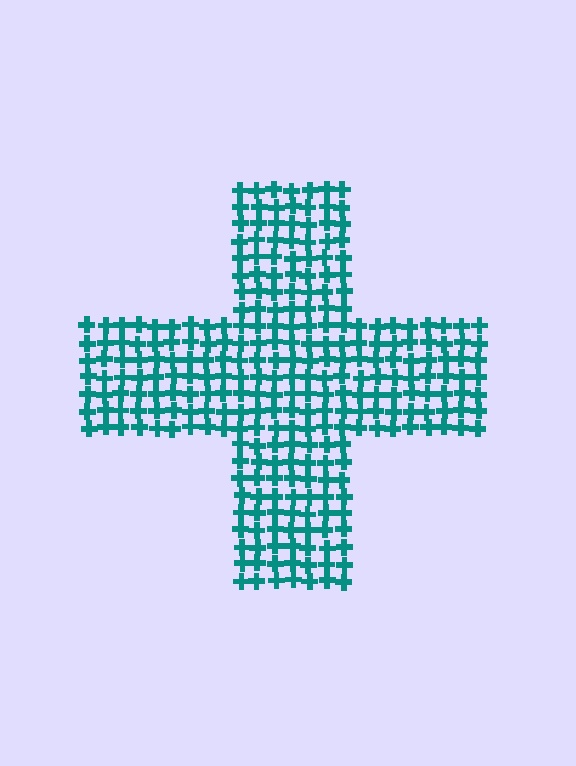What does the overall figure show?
The overall figure shows a cross.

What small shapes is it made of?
It is made of small crosses.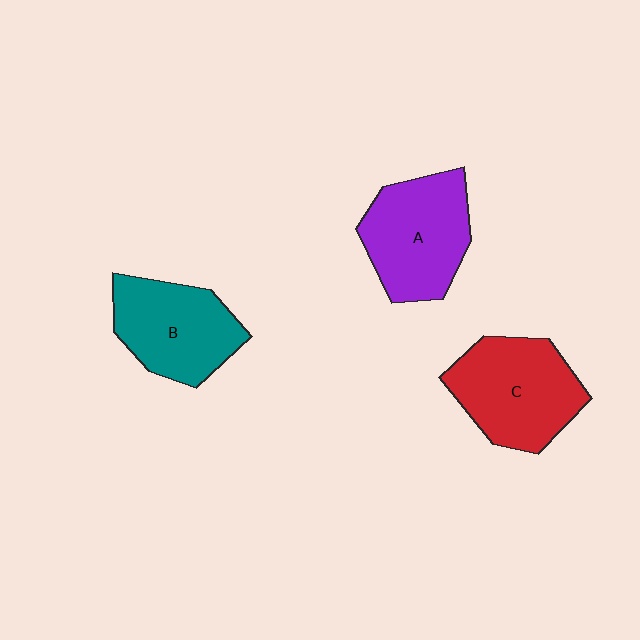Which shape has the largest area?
Shape C (red).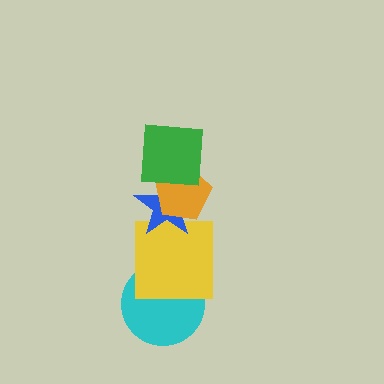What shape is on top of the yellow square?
The blue star is on top of the yellow square.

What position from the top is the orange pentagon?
The orange pentagon is 2nd from the top.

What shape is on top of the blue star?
The orange pentagon is on top of the blue star.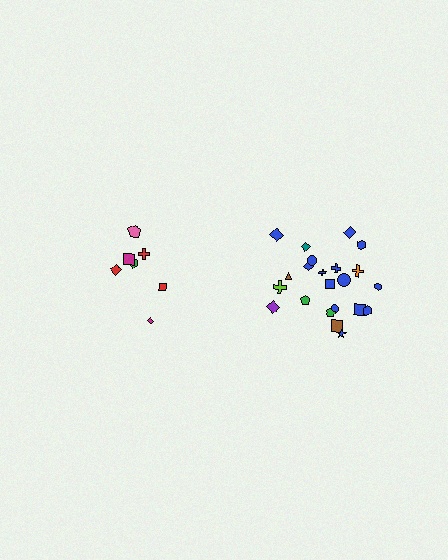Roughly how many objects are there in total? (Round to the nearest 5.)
Roughly 30 objects in total.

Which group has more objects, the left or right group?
The right group.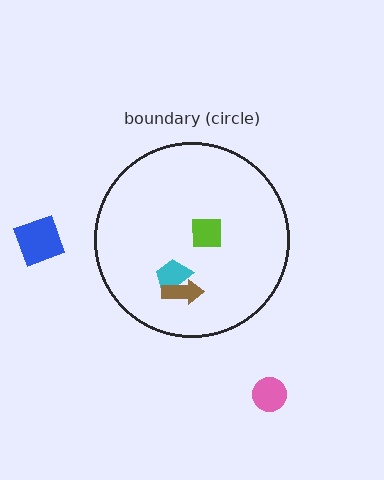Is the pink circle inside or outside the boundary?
Outside.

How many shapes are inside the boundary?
3 inside, 2 outside.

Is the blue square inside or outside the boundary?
Outside.